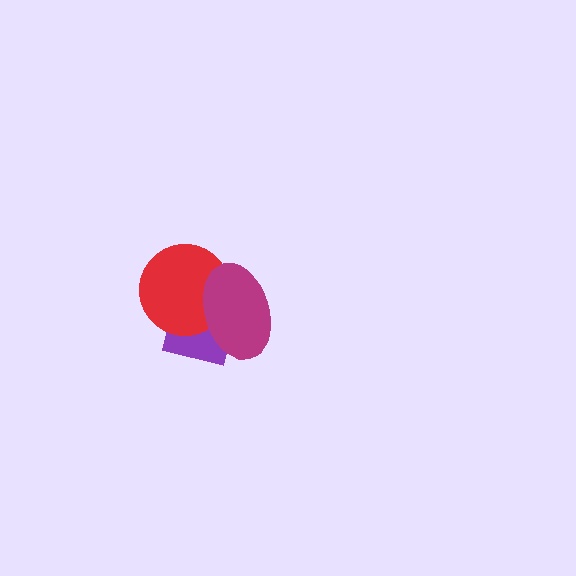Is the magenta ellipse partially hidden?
No, no other shape covers it.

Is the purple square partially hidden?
Yes, it is partially covered by another shape.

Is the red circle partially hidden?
Yes, it is partially covered by another shape.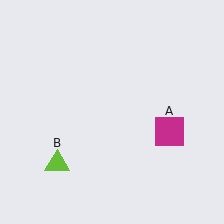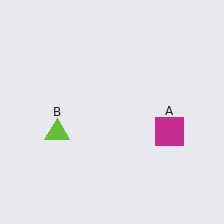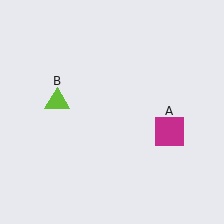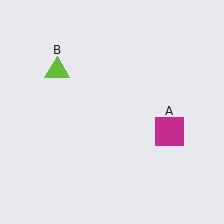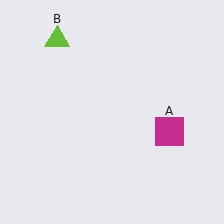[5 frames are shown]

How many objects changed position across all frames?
1 object changed position: lime triangle (object B).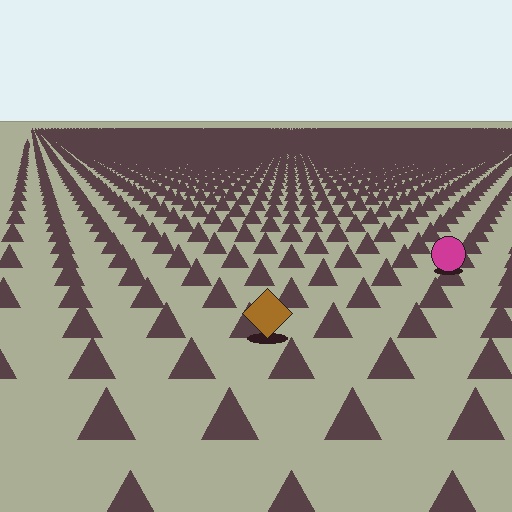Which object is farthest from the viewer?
The magenta circle is farthest from the viewer. It appears smaller and the ground texture around it is denser.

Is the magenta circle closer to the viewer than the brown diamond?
No. The brown diamond is closer — you can tell from the texture gradient: the ground texture is coarser near it.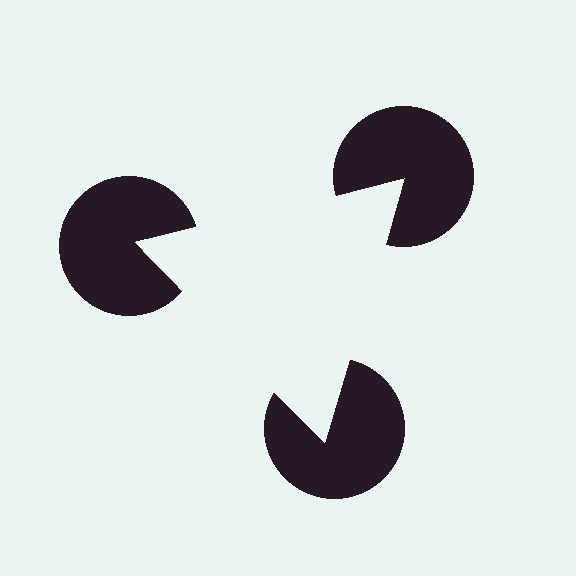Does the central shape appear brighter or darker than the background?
It typically appears slightly brighter than the background, even though no actual brightness change is drawn.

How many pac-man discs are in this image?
There are 3 — one at each vertex of the illusory triangle.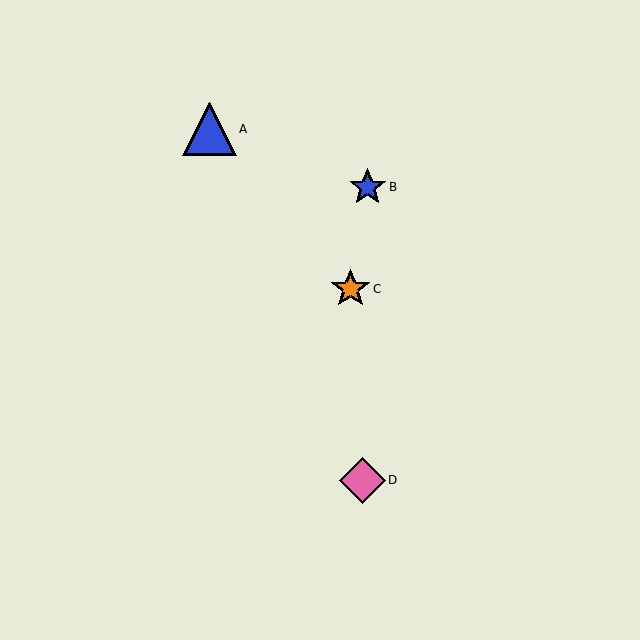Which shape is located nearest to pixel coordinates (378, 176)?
The blue star (labeled B) at (368, 187) is nearest to that location.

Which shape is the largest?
The blue triangle (labeled A) is the largest.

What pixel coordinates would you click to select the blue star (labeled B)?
Click at (368, 187) to select the blue star B.